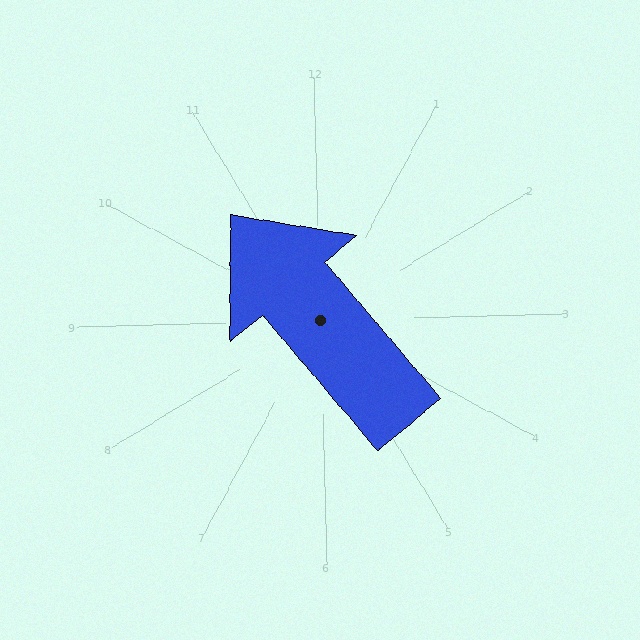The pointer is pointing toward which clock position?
Roughly 11 o'clock.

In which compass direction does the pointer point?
Northwest.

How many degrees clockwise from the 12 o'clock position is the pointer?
Approximately 321 degrees.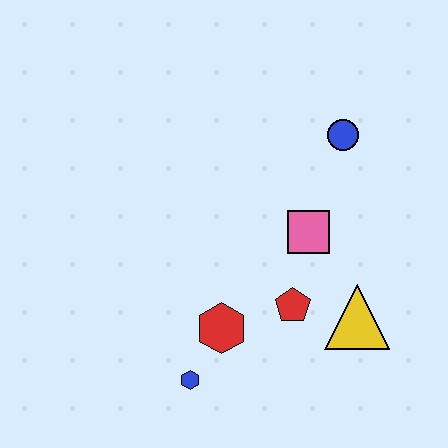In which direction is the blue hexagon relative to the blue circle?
The blue hexagon is below the blue circle.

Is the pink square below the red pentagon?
No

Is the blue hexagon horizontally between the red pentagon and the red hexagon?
No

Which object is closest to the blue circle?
The pink square is closest to the blue circle.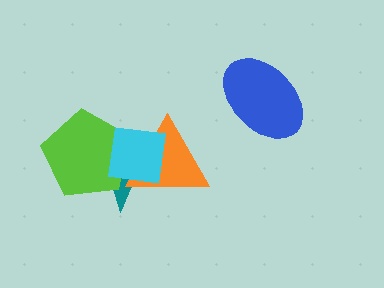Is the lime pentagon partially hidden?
Yes, it is partially covered by another shape.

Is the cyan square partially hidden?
No, no other shape covers it.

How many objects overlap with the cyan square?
3 objects overlap with the cyan square.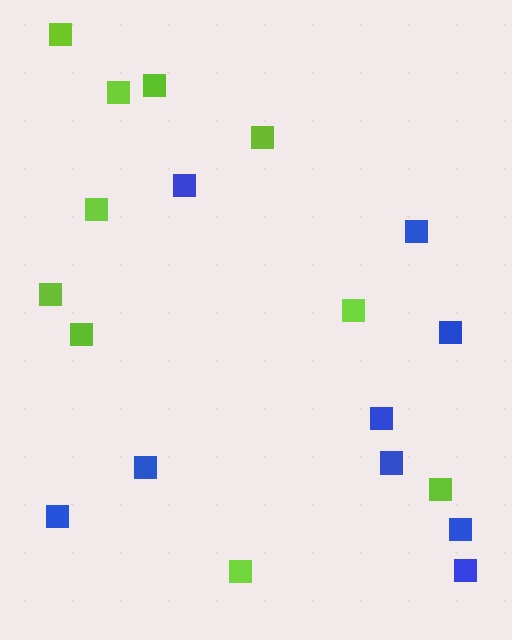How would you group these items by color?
There are 2 groups: one group of blue squares (9) and one group of lime squares (10).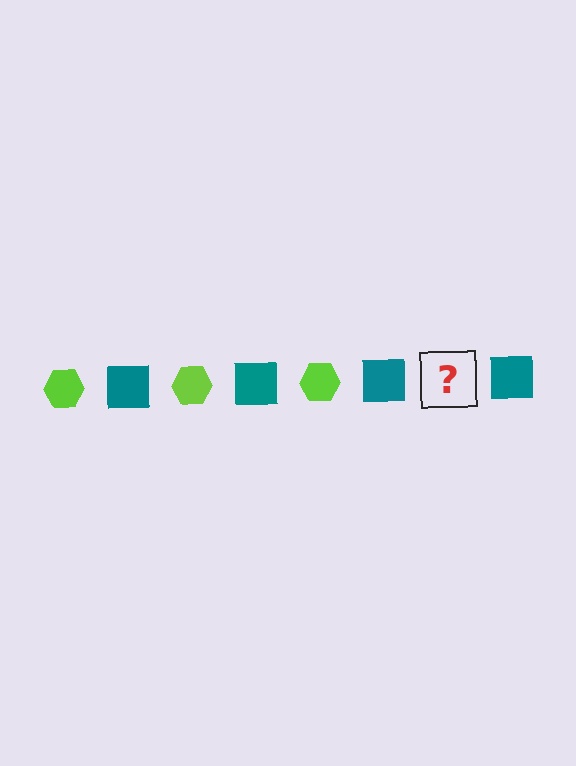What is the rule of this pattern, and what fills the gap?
The rule is that the pattern alternates between lime hexagon and teal square. The gap should be filled with a lime hexagon.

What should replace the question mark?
The question mark should be replaced with a lime hexagon.